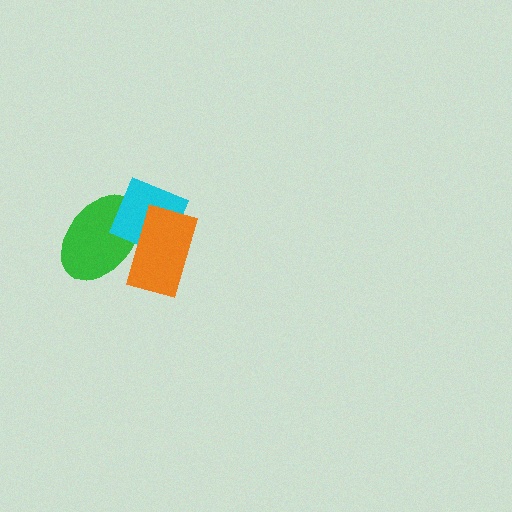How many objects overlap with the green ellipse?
2 objects overlap with the green ellipse.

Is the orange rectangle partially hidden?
No, no other shape covers it.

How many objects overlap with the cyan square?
2 objects overlap with the cyan square.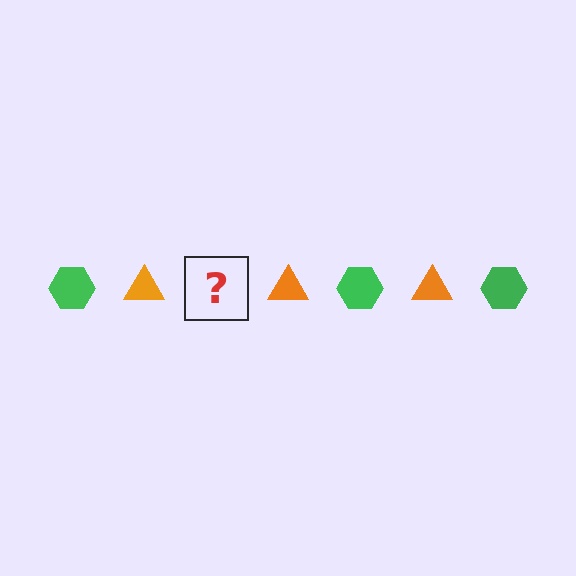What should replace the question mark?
The question mark should be replaced with a green hexagon.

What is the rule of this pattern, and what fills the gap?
The rule is that the pattern alternates between green hexagon and orange triangle. The gap should be filled with a green hexagon.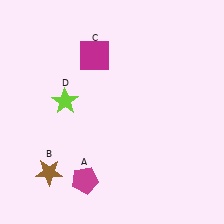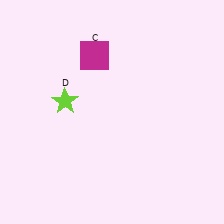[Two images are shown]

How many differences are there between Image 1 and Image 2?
There are 2 differences between the two images.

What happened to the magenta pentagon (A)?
The magenta pentagon (A) was removed in Image 2. It was in the bottom-left area of Image 1.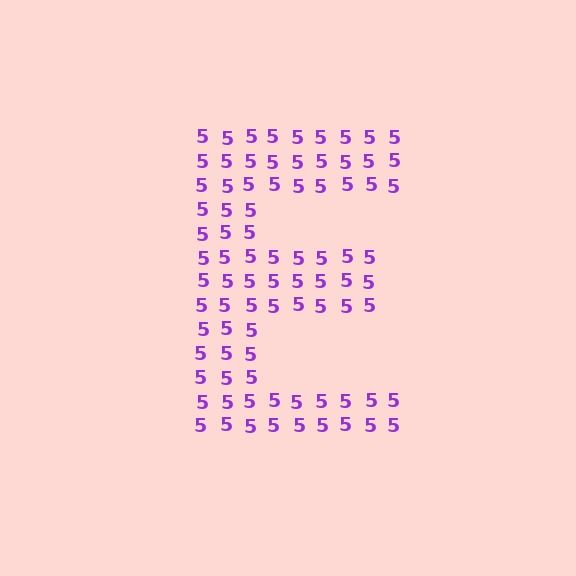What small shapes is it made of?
It is made of small digit 5's.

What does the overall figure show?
The overall figure shows the letter E.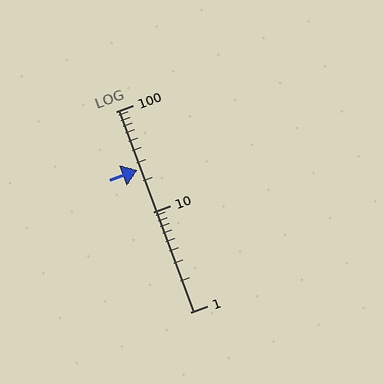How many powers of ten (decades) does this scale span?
The scale spans 2 decades, from 1 to 100.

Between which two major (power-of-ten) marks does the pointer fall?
The pointer is between 10 and 100.